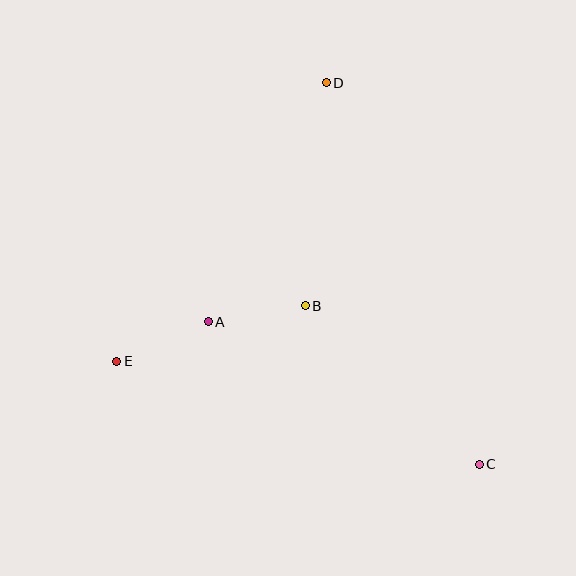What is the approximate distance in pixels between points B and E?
The distance between B and E is approximately 196 pixels.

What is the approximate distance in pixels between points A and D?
The distance between A and D is approximately 267 pixels.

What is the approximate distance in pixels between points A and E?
The distance between A and E is approximately 99 pixels.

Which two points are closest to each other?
Points A and B are closest to each other.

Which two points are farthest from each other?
Points C and D are farthest from each other.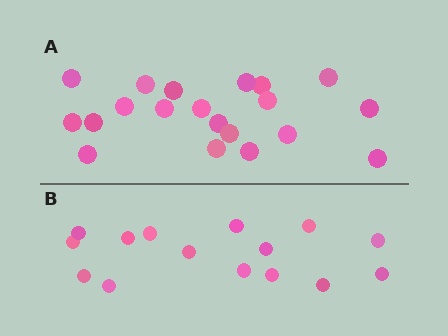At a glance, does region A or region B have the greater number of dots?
Region A (the top region) has more dots.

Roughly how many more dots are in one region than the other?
Region A has about 5 more dots than region B.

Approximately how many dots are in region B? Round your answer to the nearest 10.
About 20 dots. (The exact count is 15, which rounds to 20.)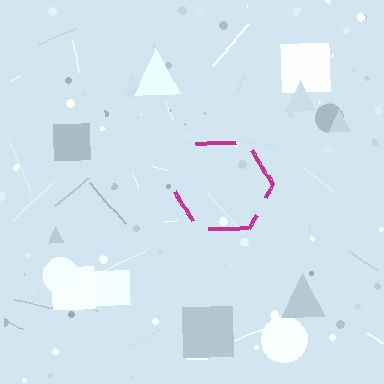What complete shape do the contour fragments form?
The contour fragments form a hexagon.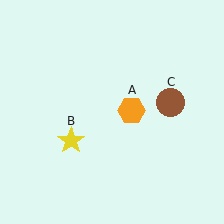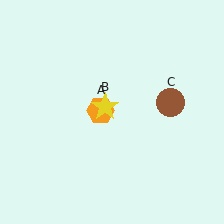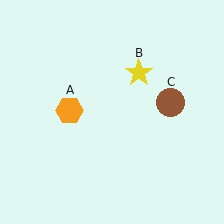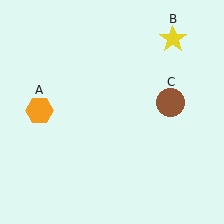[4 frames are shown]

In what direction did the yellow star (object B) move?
The yellow star (object B) moved up and to the right.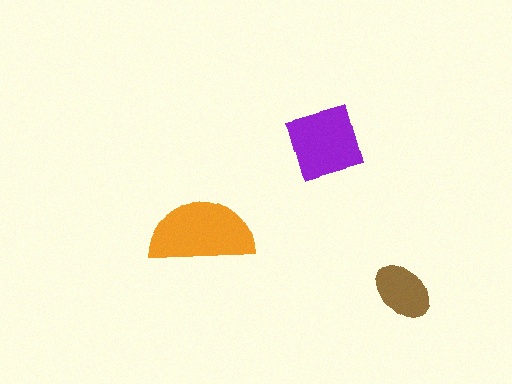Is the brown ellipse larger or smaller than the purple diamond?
Smaller.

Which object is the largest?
The orange semicircle.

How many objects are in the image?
There are 3 objects in the image.